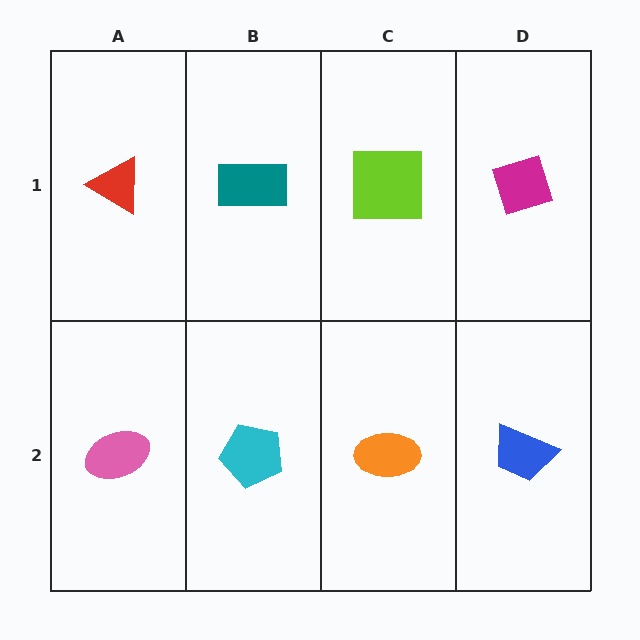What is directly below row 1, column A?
A pink ellipse.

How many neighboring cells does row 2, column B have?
3.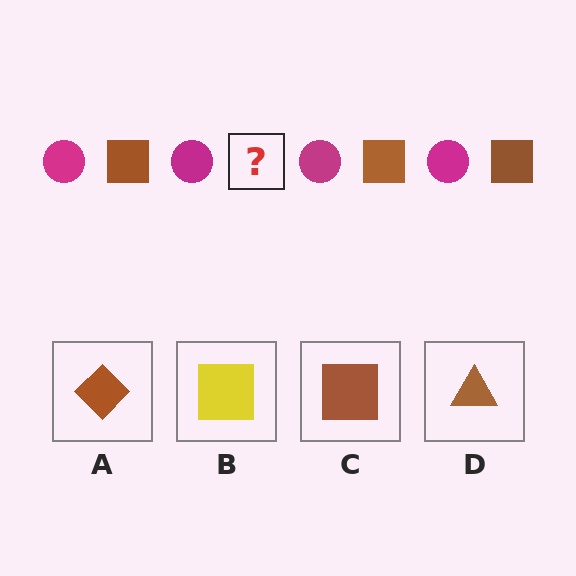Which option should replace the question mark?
Option C.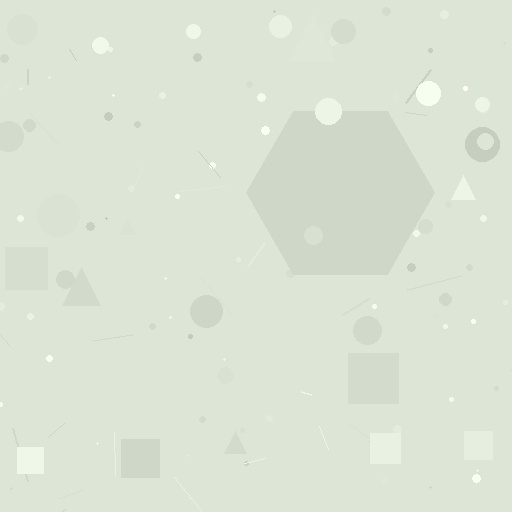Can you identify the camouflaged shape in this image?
The camouflaged shape is a hexagon.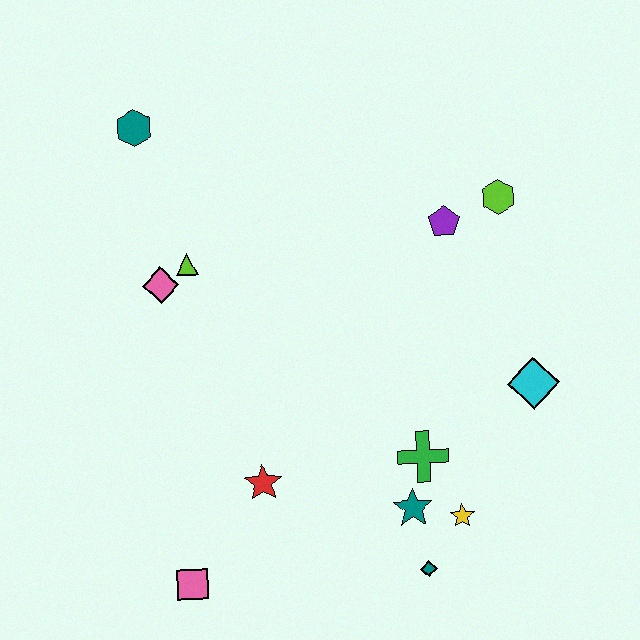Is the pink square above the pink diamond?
No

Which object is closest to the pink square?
The red star is closest to the pink square.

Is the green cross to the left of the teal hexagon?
No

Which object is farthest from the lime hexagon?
The pink square is farthest from the lime hexagon.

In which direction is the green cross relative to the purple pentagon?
The green cross is below the purple pentagon.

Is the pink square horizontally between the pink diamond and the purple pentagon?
Yes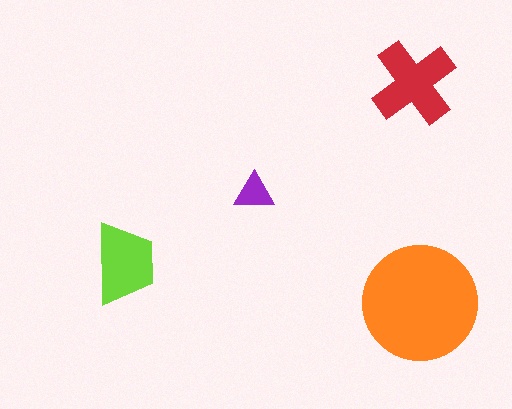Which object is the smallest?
The purple triangle.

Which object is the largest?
The orange circle.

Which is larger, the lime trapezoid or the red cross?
The red cross.